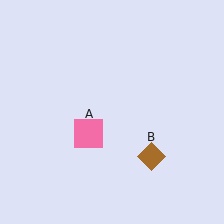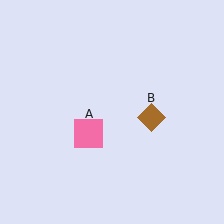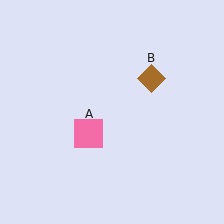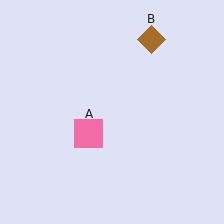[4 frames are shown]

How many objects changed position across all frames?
1 object changed position: brown diamond (object B).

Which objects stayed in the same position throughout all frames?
Pink square (object A) remained stationary.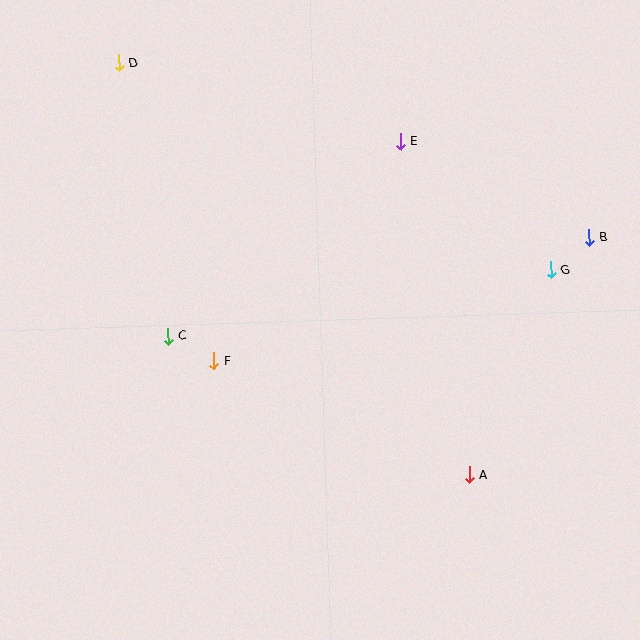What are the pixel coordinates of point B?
Point B is at (589, 237).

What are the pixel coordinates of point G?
Point G is at (551, 270).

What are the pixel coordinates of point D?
Point D is at (119, 63).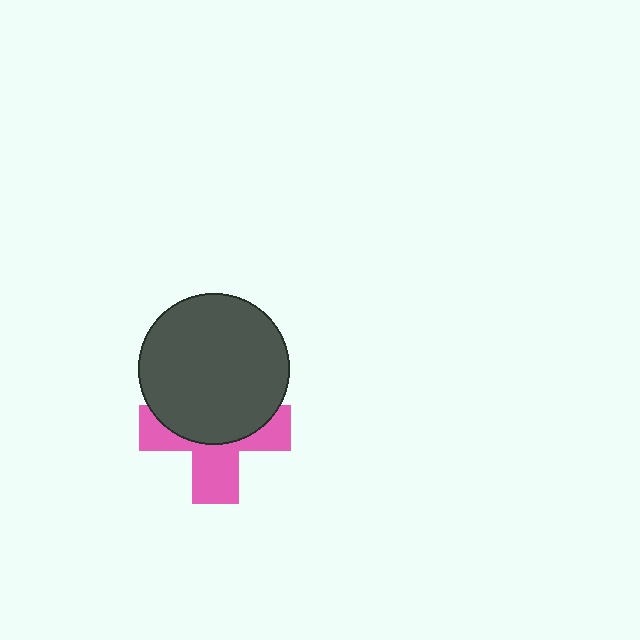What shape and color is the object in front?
The object in front is a dark gray circle.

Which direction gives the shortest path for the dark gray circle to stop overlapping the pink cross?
Moving up gives the shortest separation.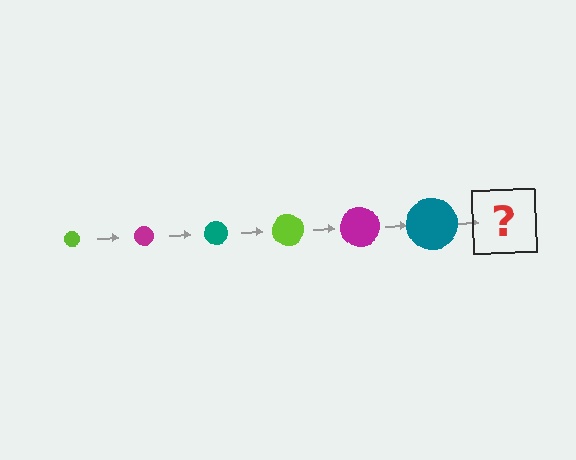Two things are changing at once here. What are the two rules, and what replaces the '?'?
The two rules are that the circle grows larger each step and the color cycles through lime, magenta, and teal. The '?' should be a lime circle, larger than the previous one.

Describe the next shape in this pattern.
It should be a lime circle, larger than the previous one.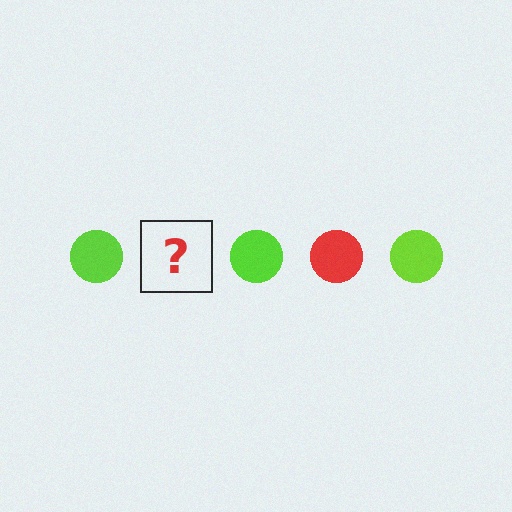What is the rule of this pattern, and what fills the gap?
The rule is that the pattern cycles through lime, red circles. The gap should be filled with a red circle.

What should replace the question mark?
The question mark should be replaced with a red circle.